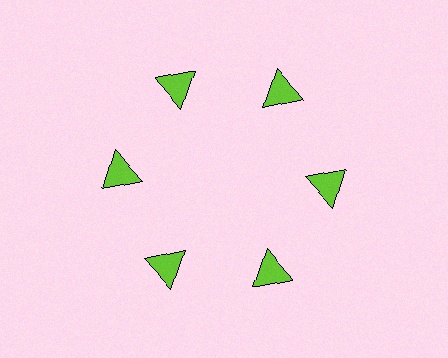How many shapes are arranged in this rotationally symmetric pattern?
There are 6 shapes, arranged in 6 groups of 1.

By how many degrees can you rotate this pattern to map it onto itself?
The pattern maps onto itself every 60 degrees of rotation.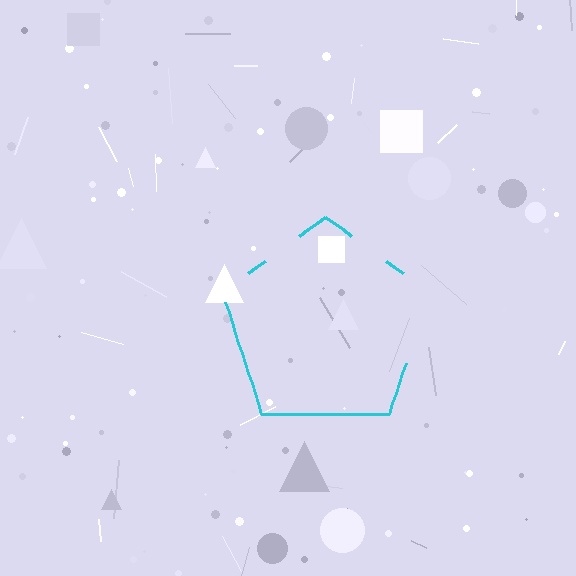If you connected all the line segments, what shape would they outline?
They would outline a pentagon.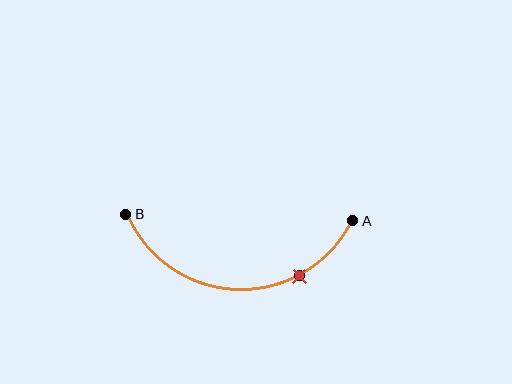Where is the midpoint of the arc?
The arc midpoint is the point on the curve farthest from the straight line joining A and B. It sits below that line.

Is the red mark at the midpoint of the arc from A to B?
No. The red mark lies on the arc but is closer to endpoint A. The arc midpoint would be at the point on the curve equidistant along the arc from both A and B.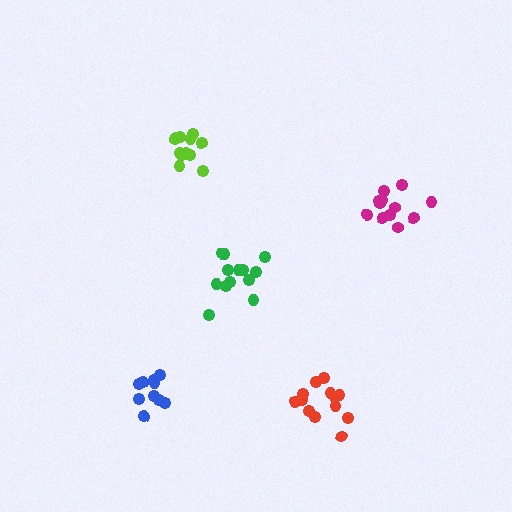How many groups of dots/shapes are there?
There are 5 groups.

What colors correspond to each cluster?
The clusters are colored: blue, magenta, green, lime, red.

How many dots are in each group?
Group 1: 10 dots, Group 2: 12 dots, Group 3: 13 dots, Group 4: 12 dots, Group 5: 13 dots (60 total).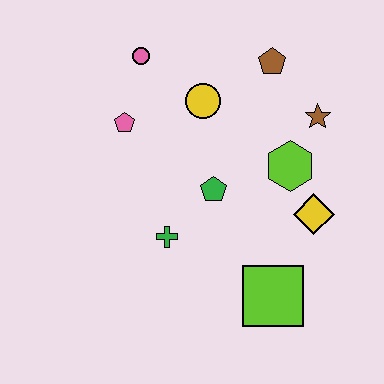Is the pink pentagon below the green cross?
No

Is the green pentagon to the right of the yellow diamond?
No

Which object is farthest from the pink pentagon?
The lime square is farthest from the pink pentagon.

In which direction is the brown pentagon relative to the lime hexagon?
The brown pentagon is above the lime hexagon.